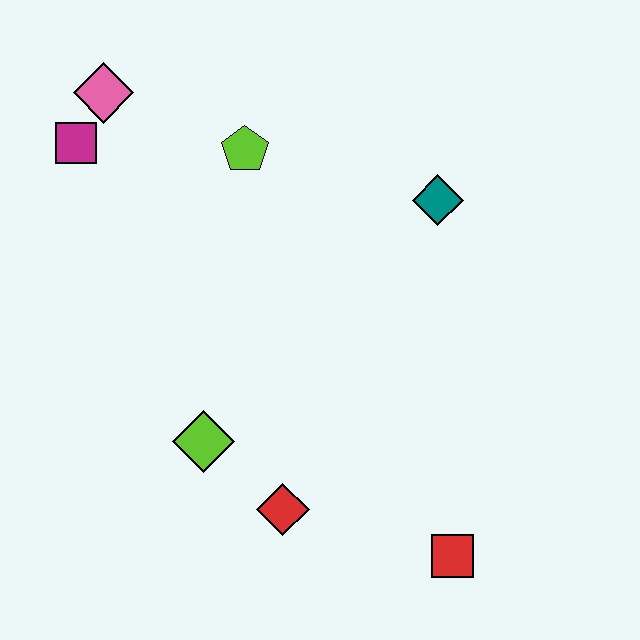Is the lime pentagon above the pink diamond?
No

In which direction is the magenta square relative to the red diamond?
The magenta square is above the red diamond.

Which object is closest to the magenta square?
The pink diamond is closest to the magenta square.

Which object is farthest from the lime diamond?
The pink diamond is farthest from the lime diamond.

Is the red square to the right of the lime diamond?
Yes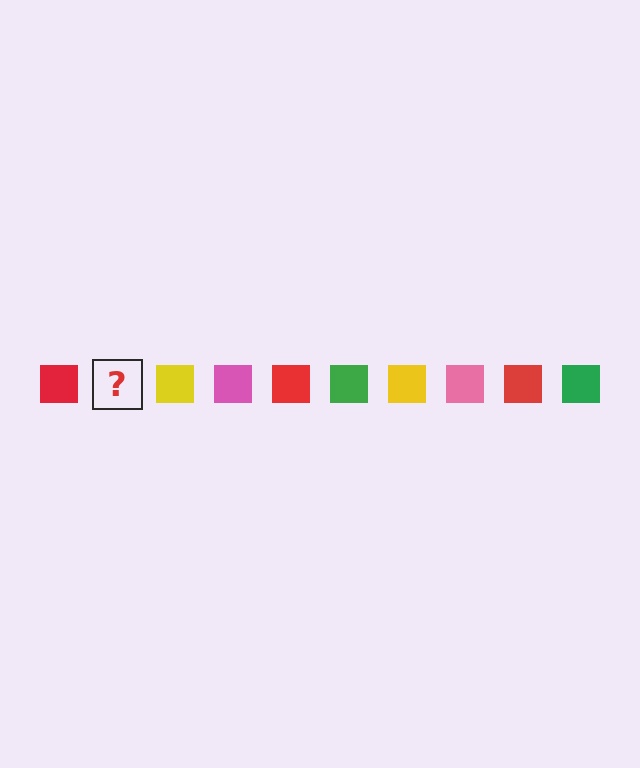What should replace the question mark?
The question mark should be replaced with a green square.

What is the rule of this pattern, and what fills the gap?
The rule is that the pattern cycles through red, green, yellow, pink squares. The gap should be filled with a green square.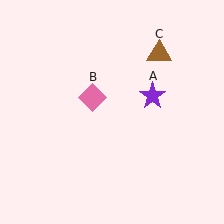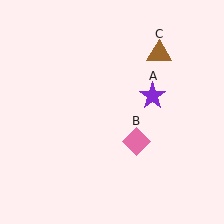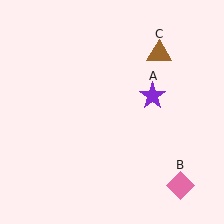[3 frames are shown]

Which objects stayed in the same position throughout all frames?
Purple star (object A) and brown triangle (object C) remained stationary.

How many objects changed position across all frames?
1 object changed position: pink diamond (object B).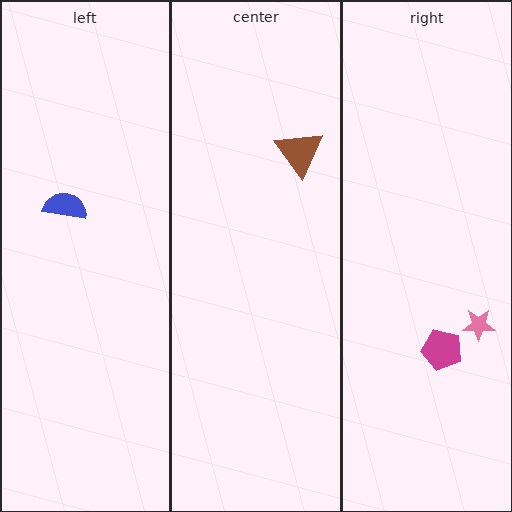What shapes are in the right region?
The magenta pentagon, the pink star.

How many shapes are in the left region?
1.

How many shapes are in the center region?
1.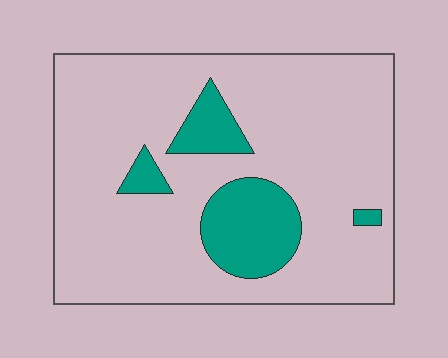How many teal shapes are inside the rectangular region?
4.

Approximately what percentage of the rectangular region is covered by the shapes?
Approximately 15%.